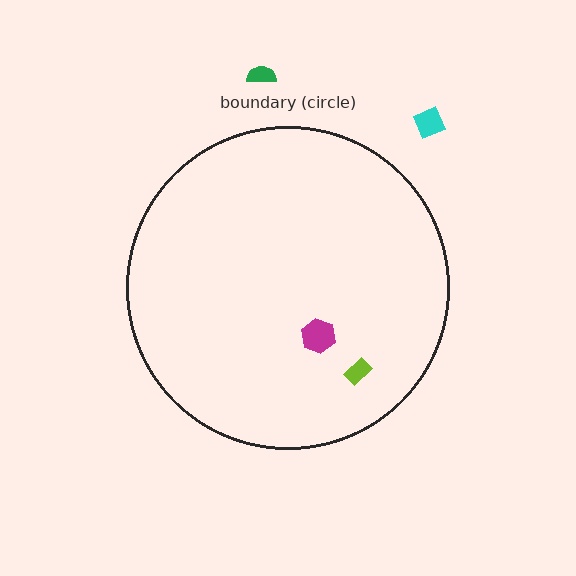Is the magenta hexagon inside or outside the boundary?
Inside.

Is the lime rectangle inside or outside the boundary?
Inside.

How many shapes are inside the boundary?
2 inside, 2 outside.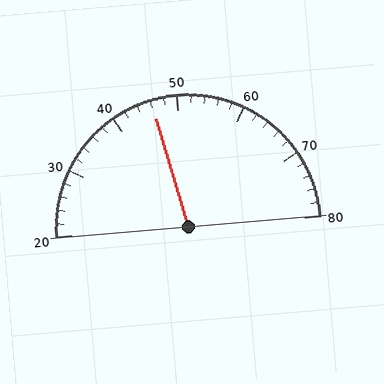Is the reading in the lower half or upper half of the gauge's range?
The reading is in the lower half of the range (20 to 80).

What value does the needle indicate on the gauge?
The needle indicates approximately 46.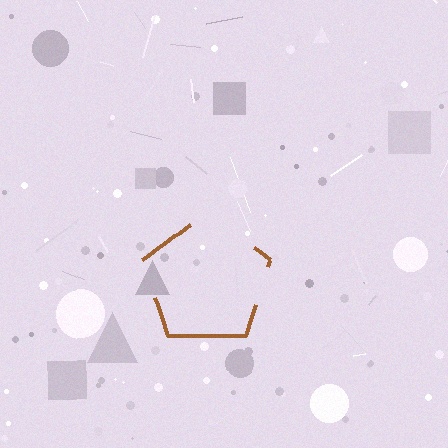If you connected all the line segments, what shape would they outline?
They would outline a pentagon.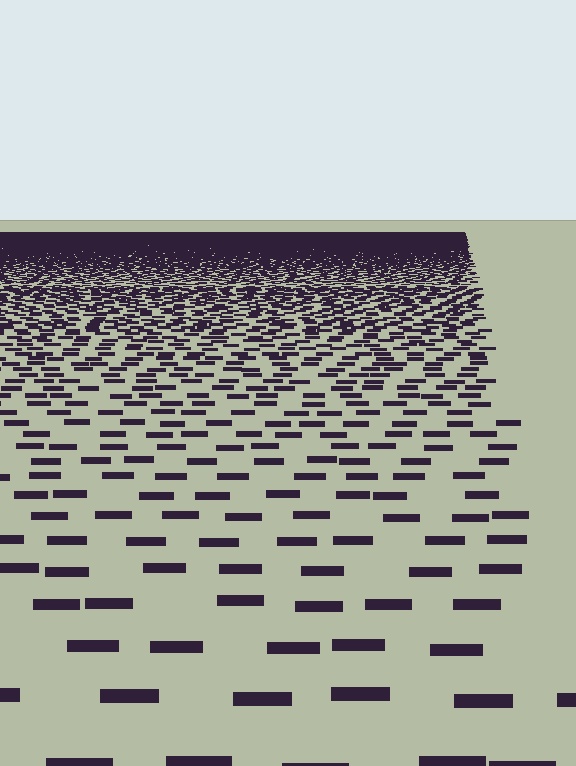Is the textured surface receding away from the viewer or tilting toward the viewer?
The surface is receding away from the viewer. Texture elements get smaller and denser toward the top.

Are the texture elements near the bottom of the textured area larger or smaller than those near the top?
Larger. Near the bottom, elements are closer to the viewer and appear at a bigger on-screen size.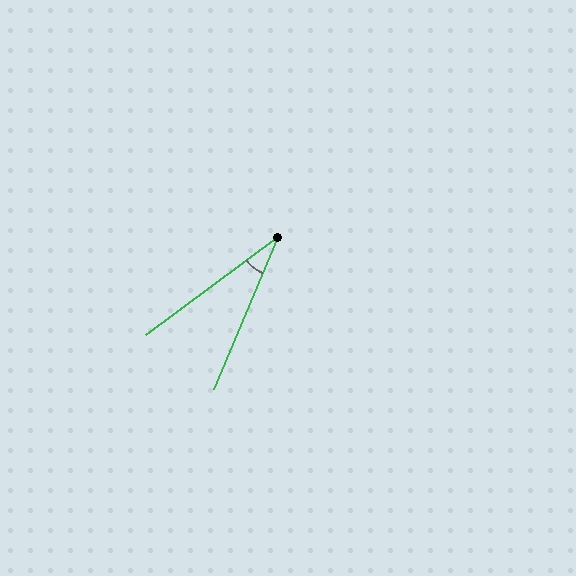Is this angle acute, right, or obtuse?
It is acute.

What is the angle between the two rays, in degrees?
Approximately 31 degrees.